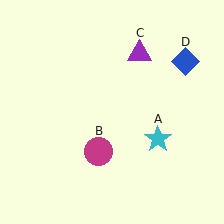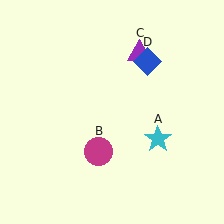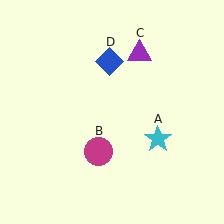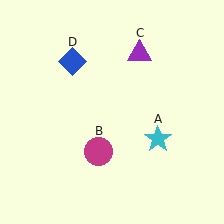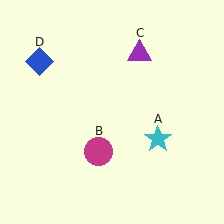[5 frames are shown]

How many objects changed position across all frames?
1 object changed position: blue diamond (object D).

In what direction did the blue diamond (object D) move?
The blue diamond (object D) moved left.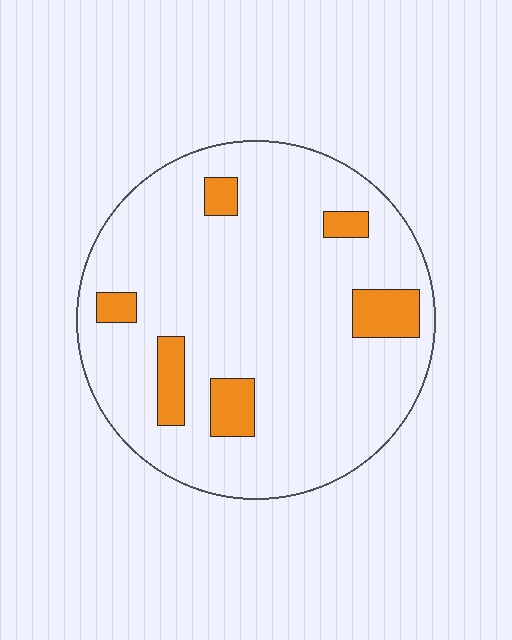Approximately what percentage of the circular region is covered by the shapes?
Approximately 10%.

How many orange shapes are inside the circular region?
6.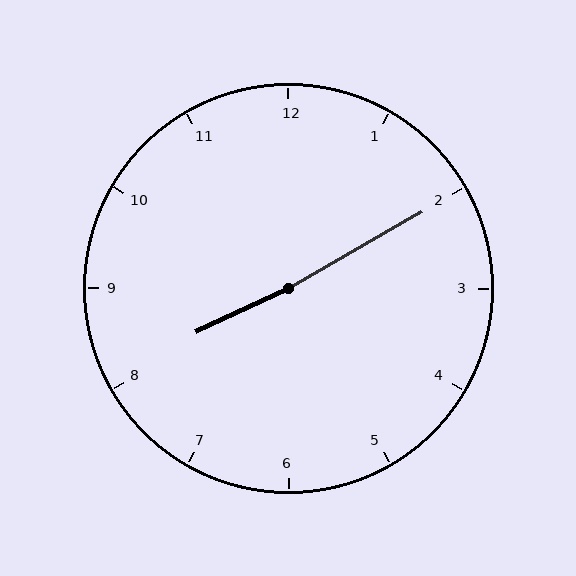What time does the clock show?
8:10.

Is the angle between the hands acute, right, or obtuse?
It is obtuse.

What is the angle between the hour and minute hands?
Approximately 175 degrees.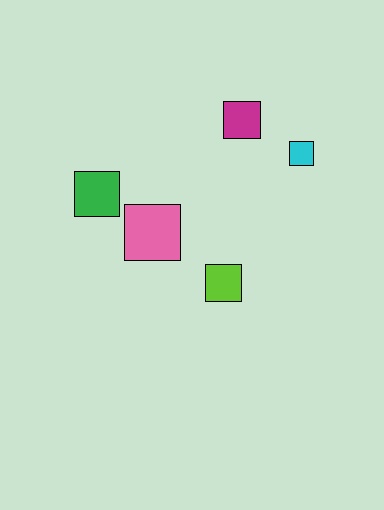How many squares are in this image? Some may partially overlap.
There are 5 squares.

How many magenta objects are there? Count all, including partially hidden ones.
There is 1 magenta object.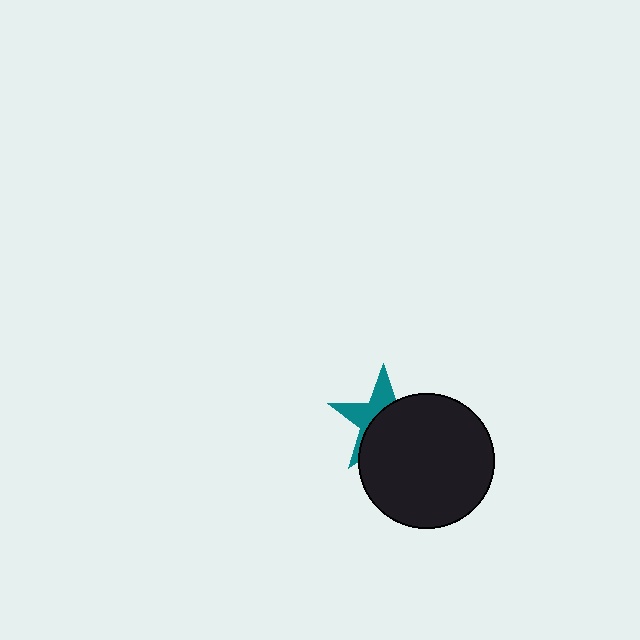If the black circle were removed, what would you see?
You would see the complete teal star.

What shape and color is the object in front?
The object in front is a black circle.